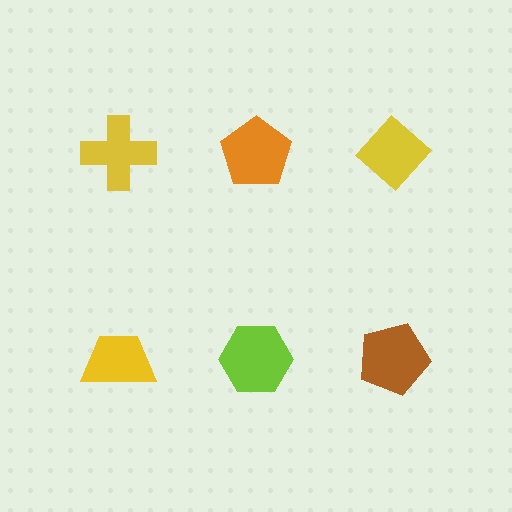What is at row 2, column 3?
A brown pentagon.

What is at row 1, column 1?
A yellow cross.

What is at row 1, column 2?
An orange pentagon.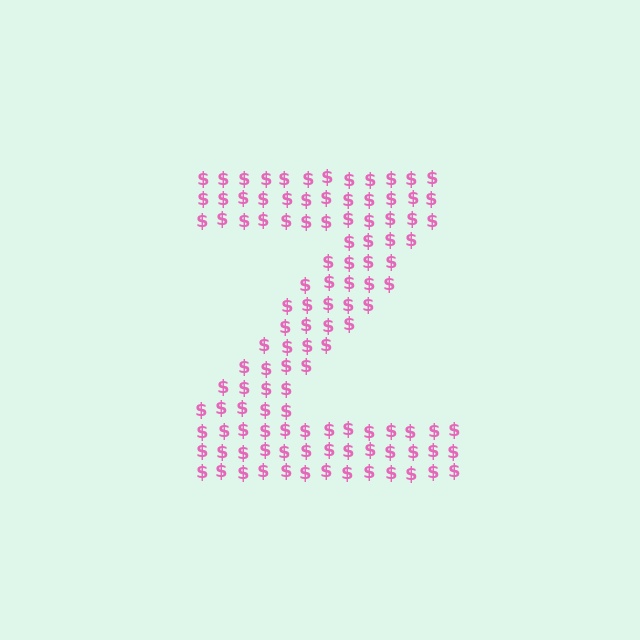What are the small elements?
The small elements are dollar signs.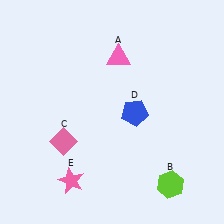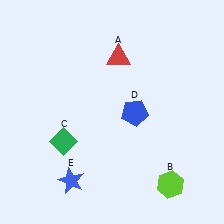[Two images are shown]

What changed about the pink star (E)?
In Image 1, E is pink. In Image 2, it changed to blue.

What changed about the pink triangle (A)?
In Image 1, A is pink. In Image 2, it changed to red.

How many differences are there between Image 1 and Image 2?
There are 3 differences between the two images.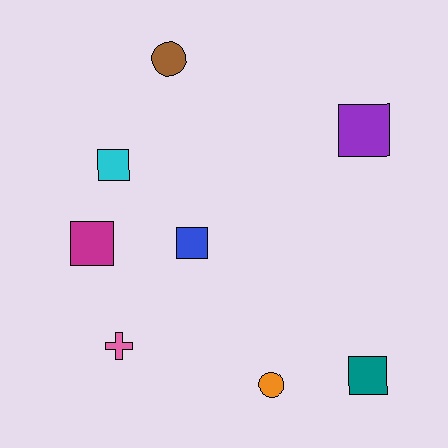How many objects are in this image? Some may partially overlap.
There are 8 objects.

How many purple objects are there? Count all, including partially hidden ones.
There is 1 purple object.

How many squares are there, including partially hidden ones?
There are 5 squares.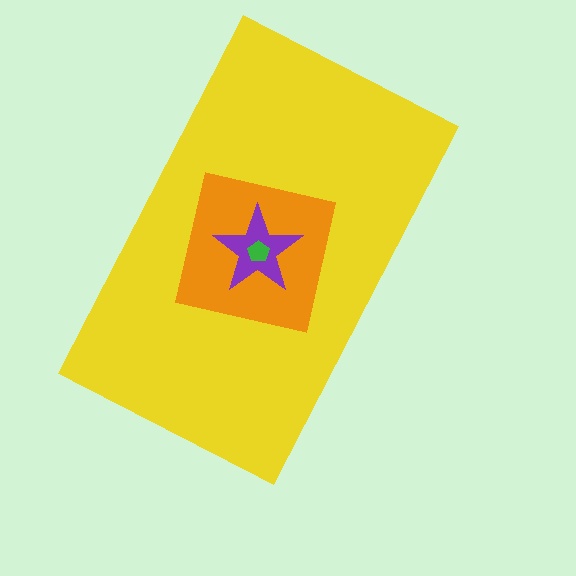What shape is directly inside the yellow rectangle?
The orange square.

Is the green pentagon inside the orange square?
Yes.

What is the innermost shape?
The green pentagon.